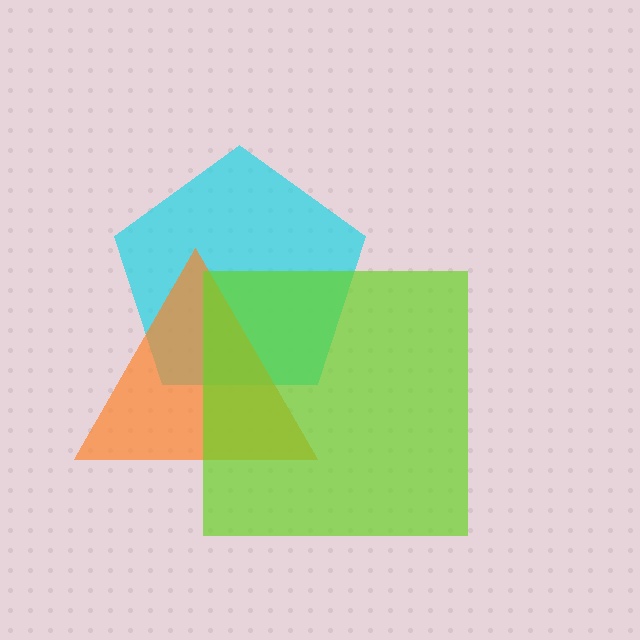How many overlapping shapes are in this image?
There are 3 overlapping shapes in the image.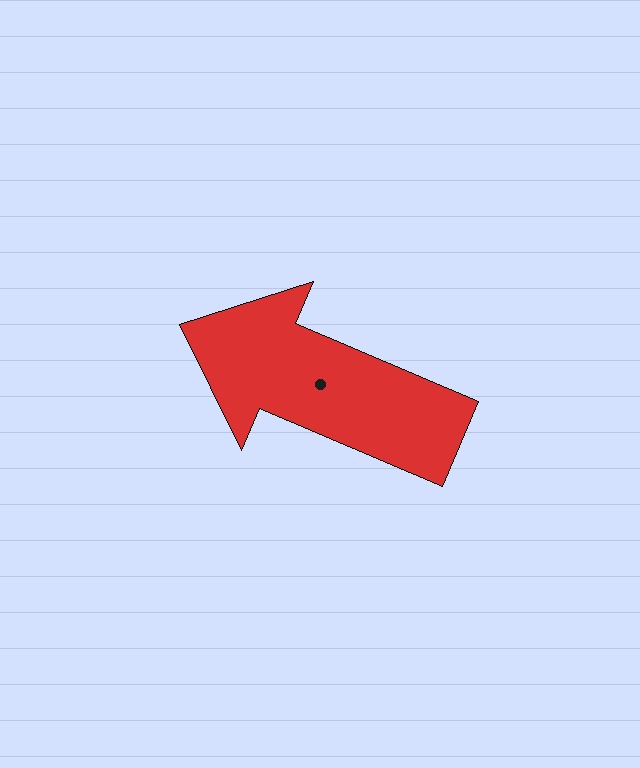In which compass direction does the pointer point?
Northwest.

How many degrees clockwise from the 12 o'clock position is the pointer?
Approximately 293 degrees.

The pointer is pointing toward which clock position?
Roughly 10 o'clock.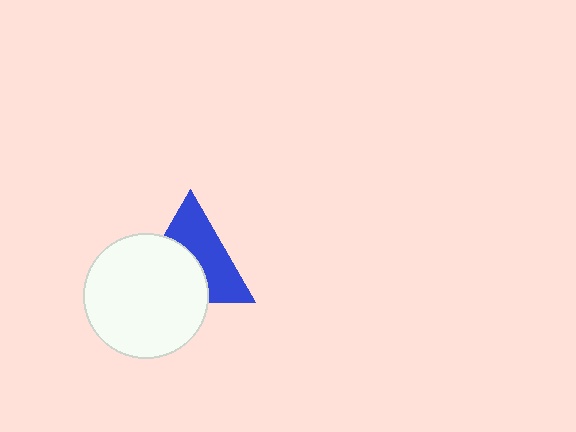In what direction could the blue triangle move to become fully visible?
The blue triangle could move toward the upper-right. That would shift it out from behind the white circle entirely.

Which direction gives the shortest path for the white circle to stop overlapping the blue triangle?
Moving toward the lower-left gives the shortest separation.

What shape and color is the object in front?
The object in front is a white circle.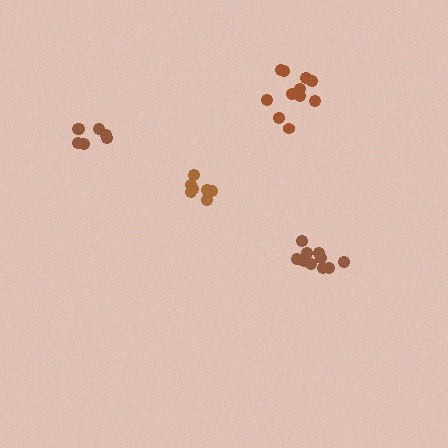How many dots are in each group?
Group 1: 9 dots, Group 2: 7 dots, Group 3: 10 dots, Group 4: 11 dots (37 total).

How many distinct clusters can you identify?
There are 4 distinct clusters.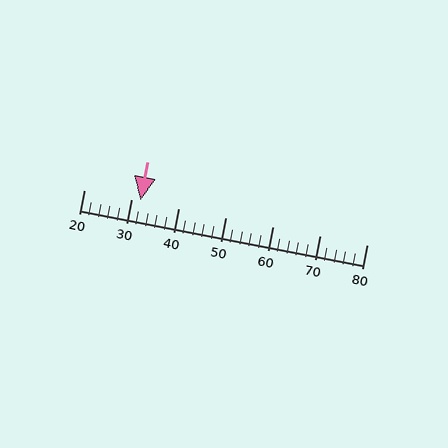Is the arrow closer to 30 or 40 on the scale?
The arrow is closer to 30.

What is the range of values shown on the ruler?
The ruler shows values from 20 to 80.